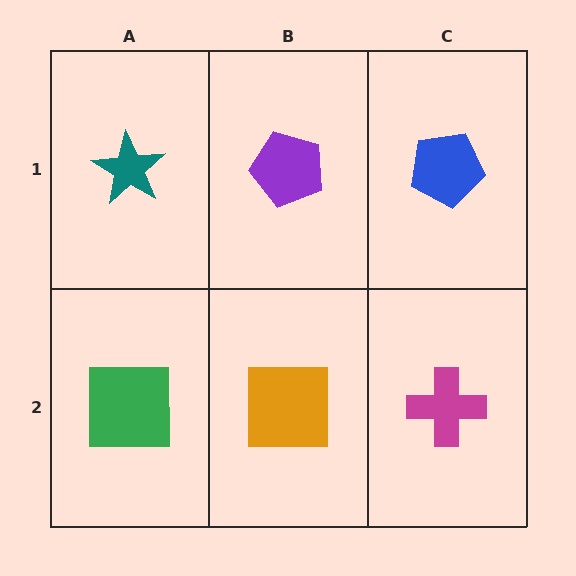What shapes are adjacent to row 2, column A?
A teal star (row 1, column A), an orange square (row 2, column B).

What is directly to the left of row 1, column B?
A teal star.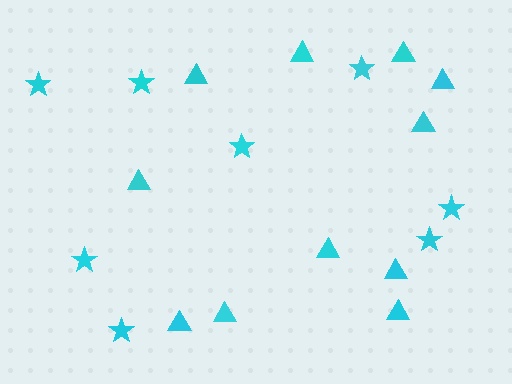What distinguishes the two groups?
There are 2 groups: one group of triangles (11) and one group of stars (8).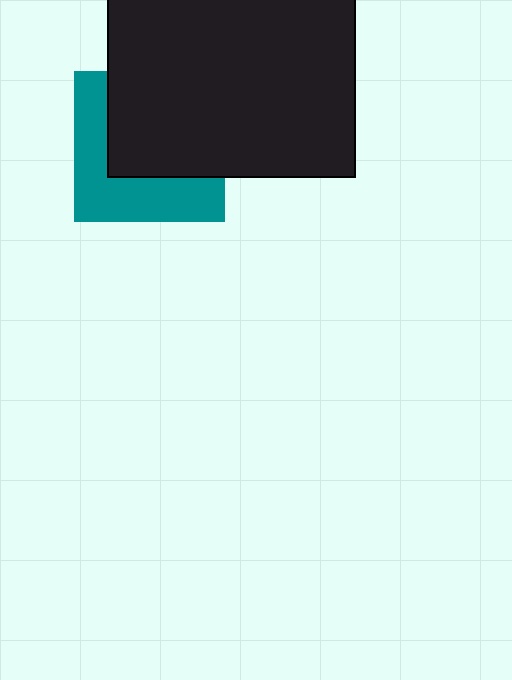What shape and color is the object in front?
The object in front is a black rectangle.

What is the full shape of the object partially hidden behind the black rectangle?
The partially hidden object is a teal square.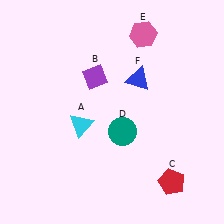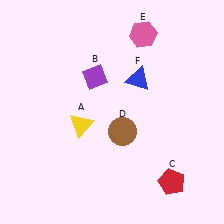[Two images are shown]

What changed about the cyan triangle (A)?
In Image 1, A is cyan. In Image 2, it changed to yellow.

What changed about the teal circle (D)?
In Image 1, D is teal. In Image 2, it changed to brown.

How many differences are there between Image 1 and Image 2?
There are 2 differences between the two images.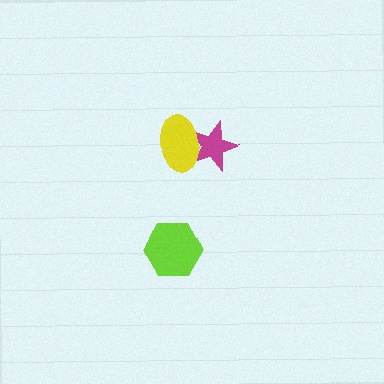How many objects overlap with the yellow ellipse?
1 object overlaps with the yellow ellipse.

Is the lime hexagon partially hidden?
No, no other shape covers it.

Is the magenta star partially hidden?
Yes, it is partially covered by another shape.